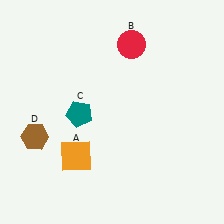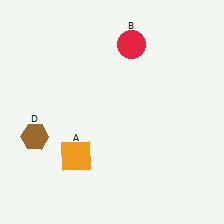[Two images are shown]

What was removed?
The teal pentagon (C) was removed in Image 2.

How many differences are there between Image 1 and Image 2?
There is 1 difference between the two images.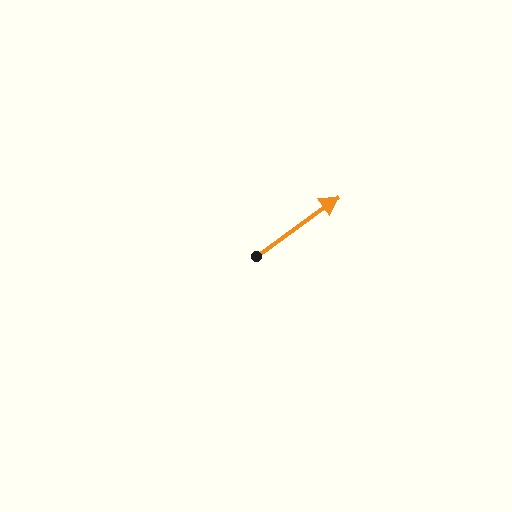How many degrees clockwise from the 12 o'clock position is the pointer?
Approximately 54 degrees.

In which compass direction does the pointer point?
Northeast.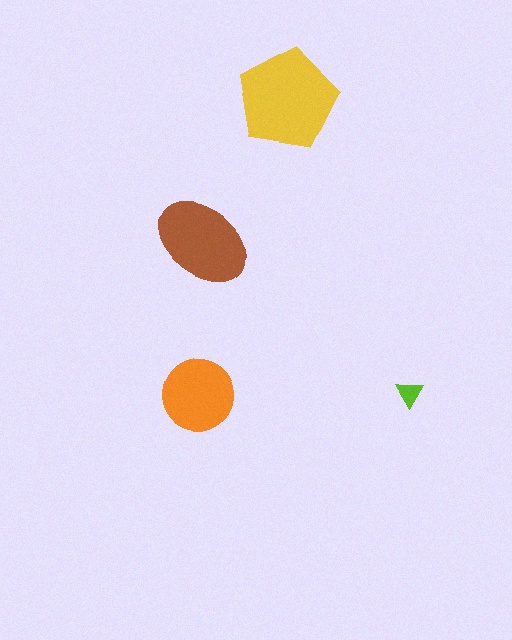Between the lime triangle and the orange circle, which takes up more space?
The orange circle.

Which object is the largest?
The yellow pentagon.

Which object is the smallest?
The lime triangle.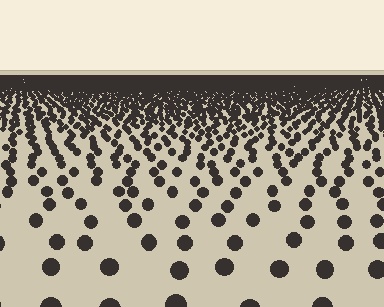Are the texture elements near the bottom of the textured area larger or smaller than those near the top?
Larger. Near the bottom, elements are closer to the viewer and appear at a bigger on-screen size.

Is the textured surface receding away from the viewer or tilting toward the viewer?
The surface is receding away from the viewer. Texture elements get smaller and denser toward the top.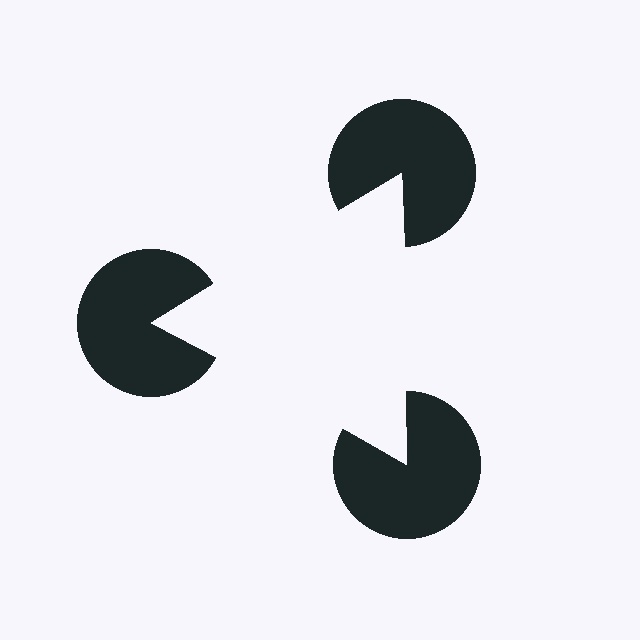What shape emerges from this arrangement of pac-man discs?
An illusory triangle — its edges are inferred from the aligned wedge cuts in the pac-man discs, not physically drawn.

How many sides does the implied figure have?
3 sides.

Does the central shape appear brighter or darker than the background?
It typically appears slightly brighter than the background, even though no actual brightness change is drawn.